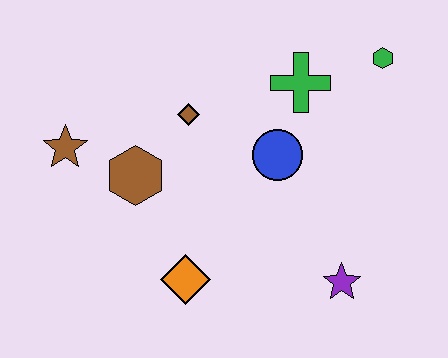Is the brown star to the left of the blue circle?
Yes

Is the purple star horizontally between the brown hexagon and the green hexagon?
Yes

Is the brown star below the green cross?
Yes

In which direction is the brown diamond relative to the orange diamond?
The brown diamond is above the orange diamond.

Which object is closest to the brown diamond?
The brown hexagon is closest to the brown diamond.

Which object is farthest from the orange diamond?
The green hexagon is farthest from the orange diamond.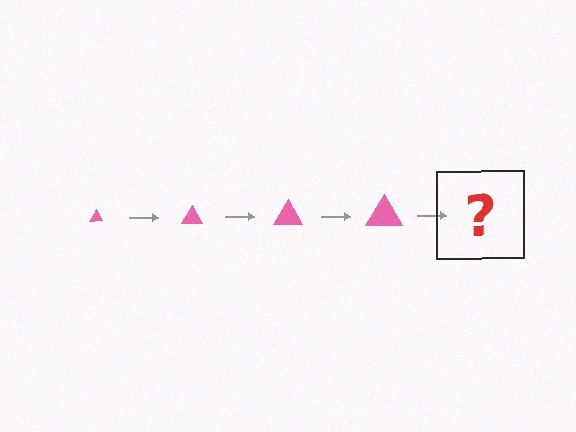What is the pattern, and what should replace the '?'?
The pattern is that the triangle gets progressively larger each step. The '?' should be a pink triangle, larger than the previous one.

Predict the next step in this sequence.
The next step is a pink triangle, larger than the previous one.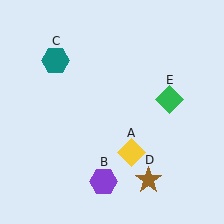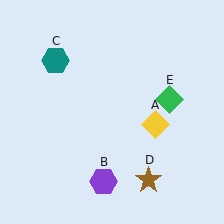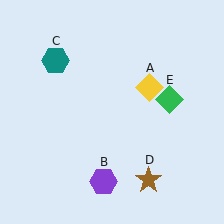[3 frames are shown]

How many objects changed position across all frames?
1 object changed position: yellow diamond (object A).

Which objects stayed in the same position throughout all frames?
Purple hexagon (object B) and teal hexagon (object C) and brown star (object D) and green diamond (object E) remained stationary.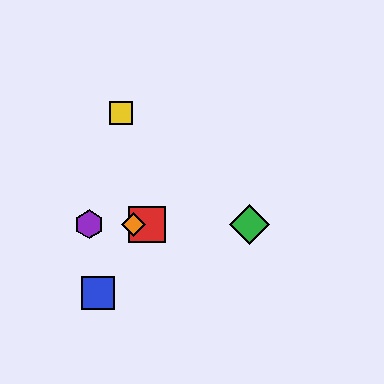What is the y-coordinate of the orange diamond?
The orange diamond is at y≈224.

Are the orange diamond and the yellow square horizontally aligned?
No, the orange diamond is at y≈224 and the yellow square is at y≈113.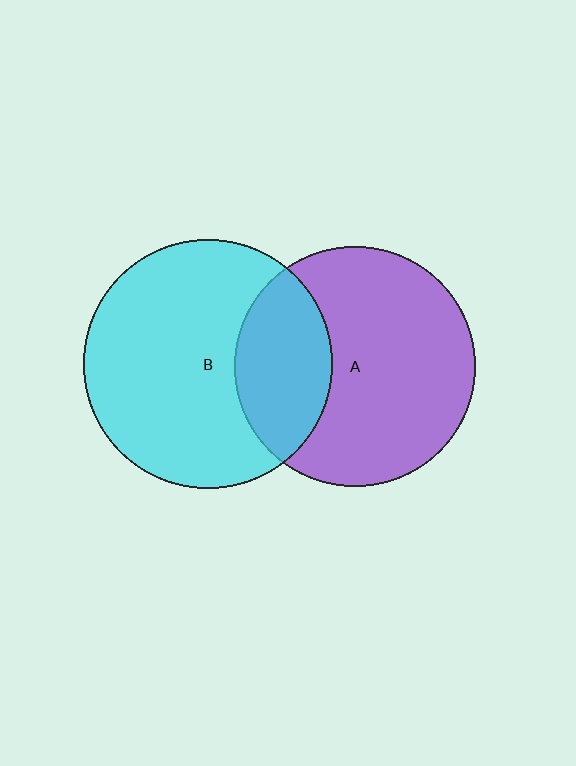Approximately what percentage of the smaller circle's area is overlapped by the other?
Approximately 30%.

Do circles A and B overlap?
Yes.